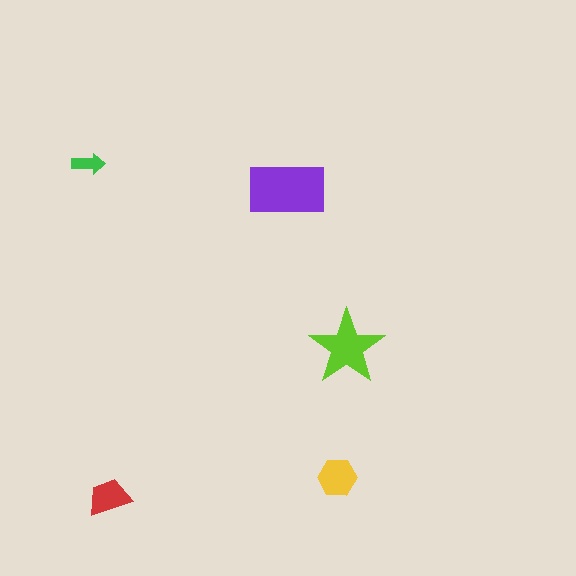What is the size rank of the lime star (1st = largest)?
2nd.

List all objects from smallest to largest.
The green arrow, the red trapezoid, the yellow hexagon, the lime star, the purple rectangle.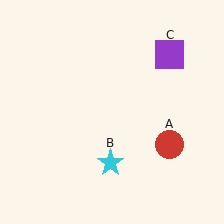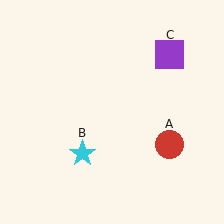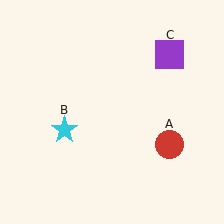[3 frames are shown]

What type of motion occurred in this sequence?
The cyan star (object B) rotated clockwise around the center of the scene.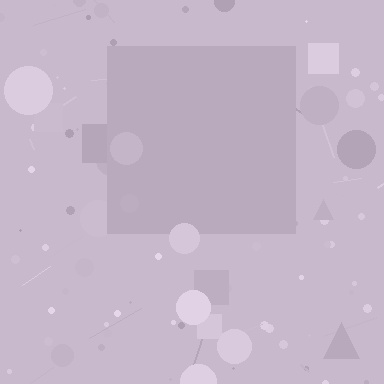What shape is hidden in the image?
A square is hidden in the image.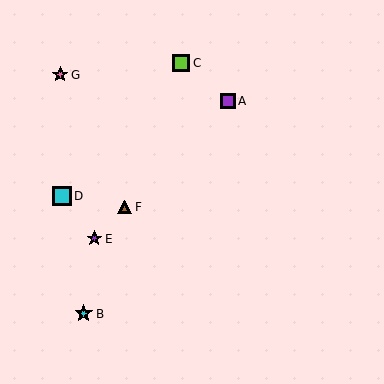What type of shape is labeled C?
Shape C is a lime square.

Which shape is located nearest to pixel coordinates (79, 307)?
The cyan star (labeled B) at (84, 314) is nearest to that location.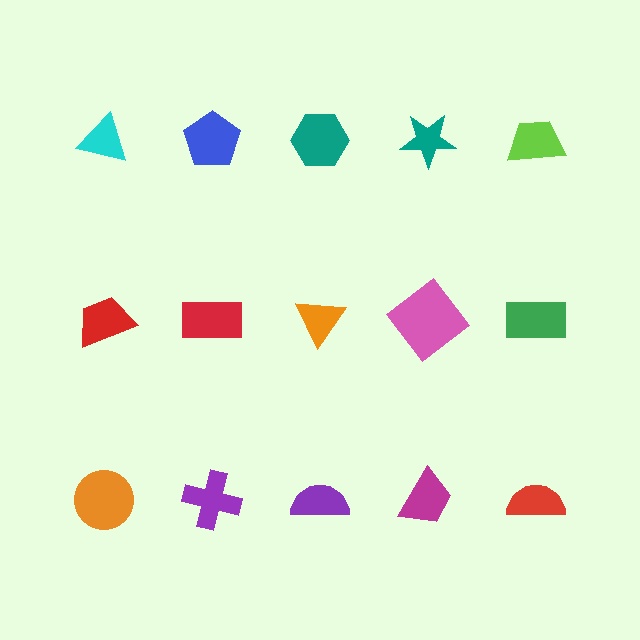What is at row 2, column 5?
A green rectangle.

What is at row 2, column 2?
A red rectangle.